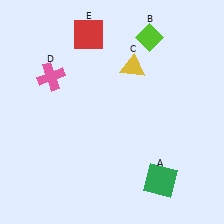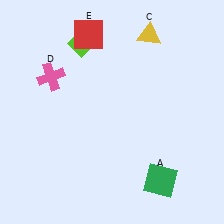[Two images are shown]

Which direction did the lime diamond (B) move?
The lime diamond (B) moved left.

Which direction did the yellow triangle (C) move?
The yellow triangle (C) moved up.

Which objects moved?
The objects that moved are: the lime diamond (B), the yellow triangle (C).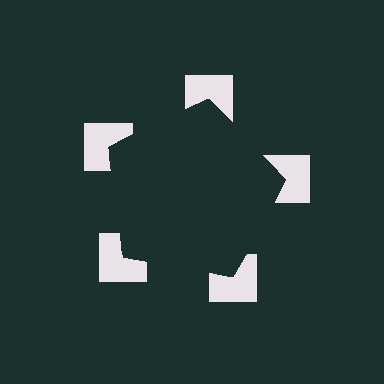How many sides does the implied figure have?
5 sides.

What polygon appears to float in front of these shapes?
An illusory pentagon — its edges are inferred from the aligned wedge cuts in the notched squares, not physically drawn.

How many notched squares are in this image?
There are 5 — one at each vertex of the illusory pentagon.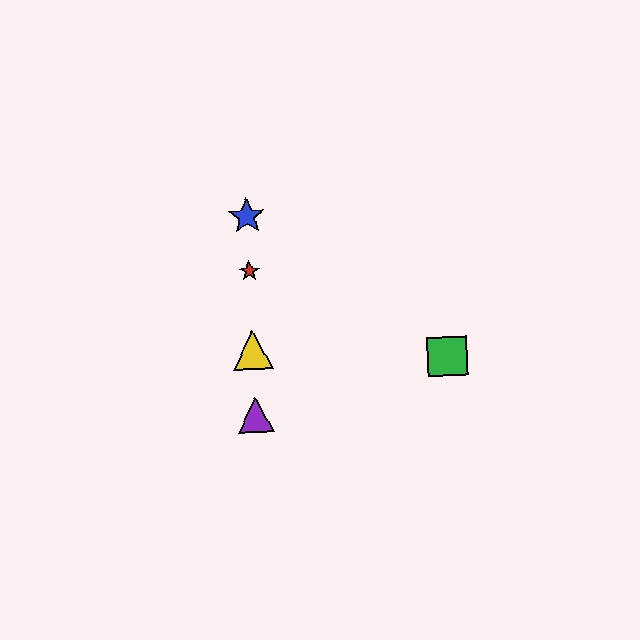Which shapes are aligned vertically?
The red star, the blue star, the yellow triangle, the purple triangle are aligned vertically.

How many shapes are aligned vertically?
4 shapes (the red star, the blue star, the yellow triangle, the purple triangle) are aligned vertically.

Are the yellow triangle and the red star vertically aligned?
Yes, both are at x≈253.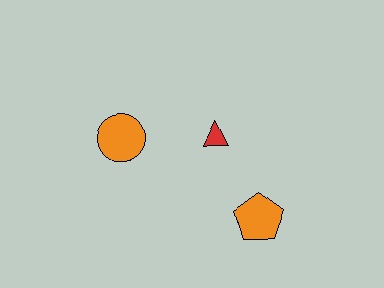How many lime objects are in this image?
There are no lime objects.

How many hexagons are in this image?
There are no hexagons.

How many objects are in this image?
There are 3 objects.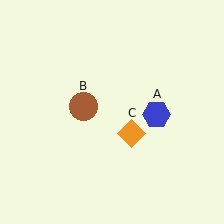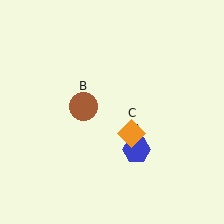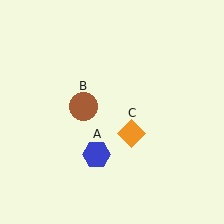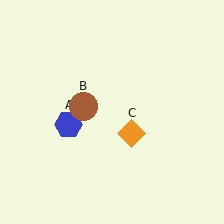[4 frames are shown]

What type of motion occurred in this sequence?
The blue hexagon (object A) rotated clockwise around the center of the scene.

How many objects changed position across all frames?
1 object changed position: blue hexagon (object A).